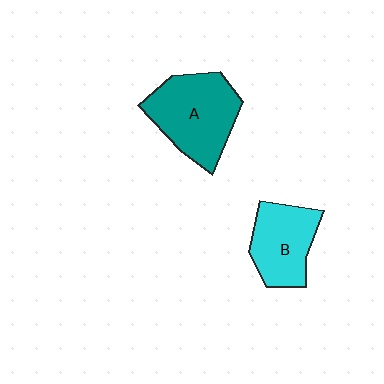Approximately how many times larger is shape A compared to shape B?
Approximately 1.4 times.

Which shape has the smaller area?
Shape B (cyan).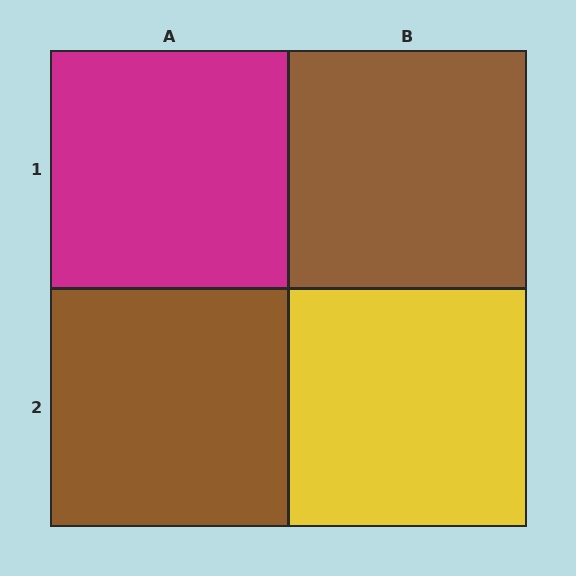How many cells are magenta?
1 cell is magenta.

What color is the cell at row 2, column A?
Brown.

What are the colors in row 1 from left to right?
Magenta, brown.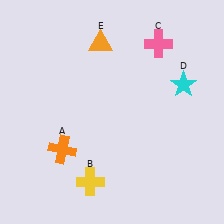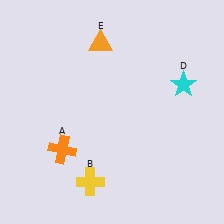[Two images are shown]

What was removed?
The pink cross (C) was removed in Image 2.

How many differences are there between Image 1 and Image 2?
There is 1 difference between the two images.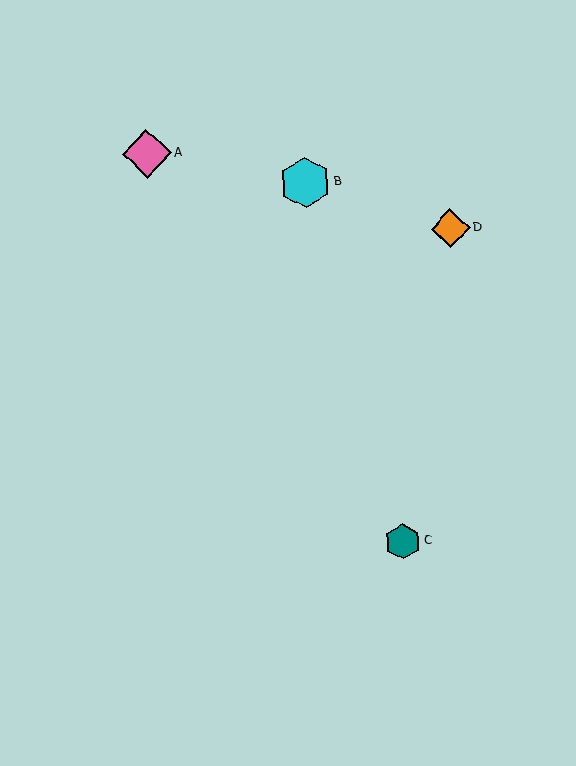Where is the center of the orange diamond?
The center of the orange diamond is at (450, 228).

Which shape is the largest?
The cyan hexagon (labeled B) is the largest.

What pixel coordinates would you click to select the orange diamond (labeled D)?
Click at (450, 228) to select the orange diamond D.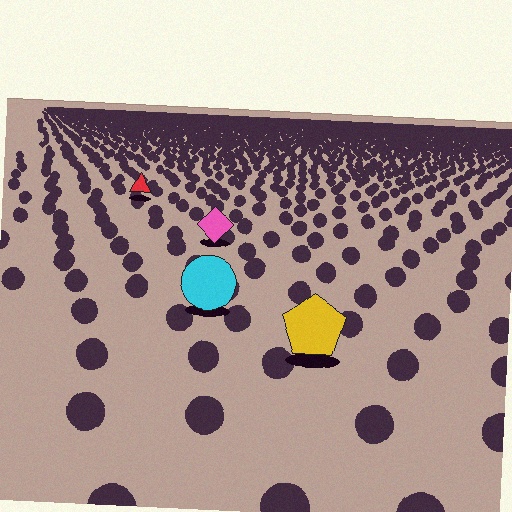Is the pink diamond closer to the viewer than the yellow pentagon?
No. The yellow pentagon is closer — you can tell from the texture gradient: the ground texture is coarser near it.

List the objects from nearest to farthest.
From nearest to farthest: the yellow pentagon, the cyan circle, the pink diamond, the red triangle.